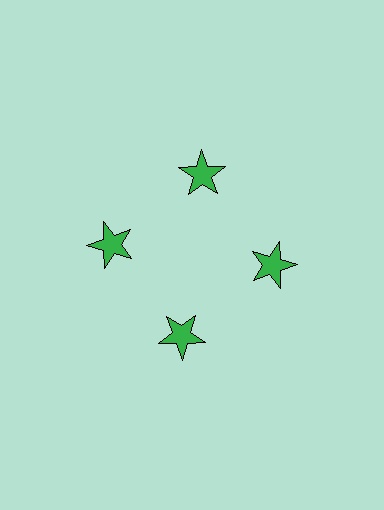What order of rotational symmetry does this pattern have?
This pattern has 4-fold rotational symmetry.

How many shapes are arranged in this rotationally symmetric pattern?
There are 4 shapes, arranged in 4 groups of 1.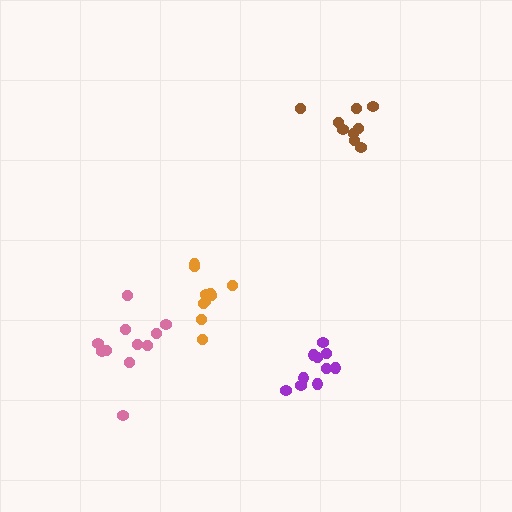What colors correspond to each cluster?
The clusters are colored: purple, orange, pink, brown.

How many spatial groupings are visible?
There are 4 spatial groupings.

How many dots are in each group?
Group 1: 10 dots, Group 2: 10 dots, Group 3: 11 dots, Group 4: 9 dots (40 total).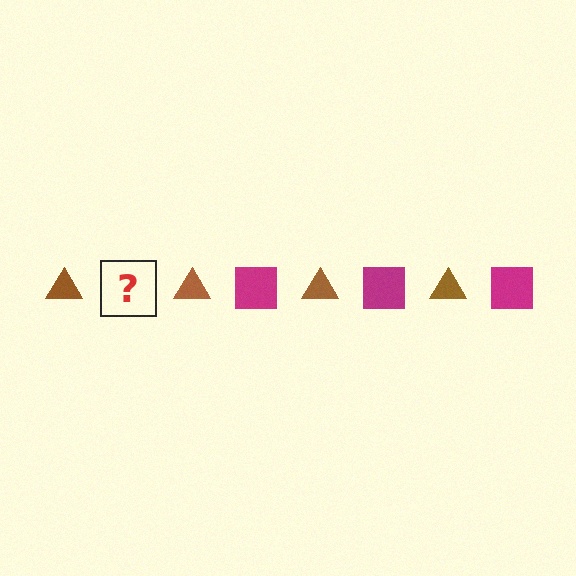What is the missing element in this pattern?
The missing element is a magenta square.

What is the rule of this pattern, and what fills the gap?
The rule is that the pattern alternates between brown triangle and magenta square. The gap should be filled with a magenta square.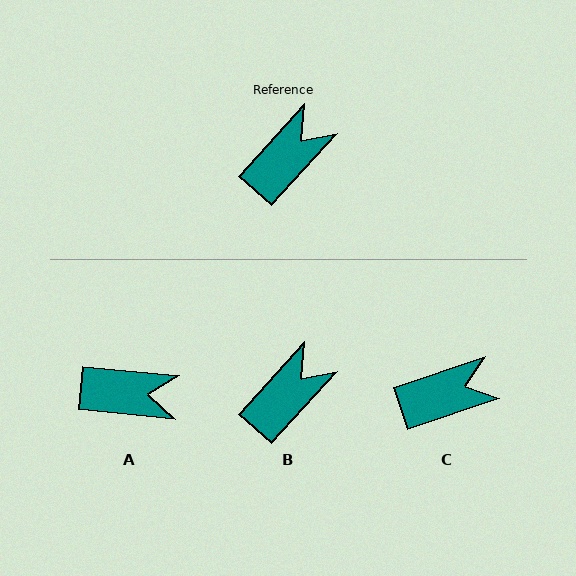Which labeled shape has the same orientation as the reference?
B.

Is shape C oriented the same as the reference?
No, it is off by about 29 degrees.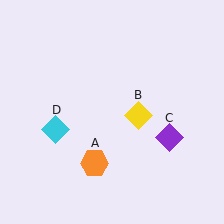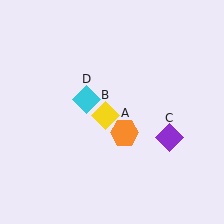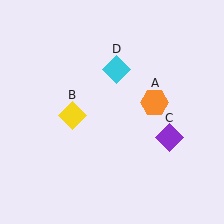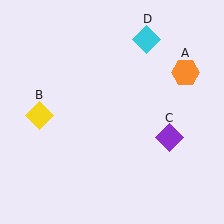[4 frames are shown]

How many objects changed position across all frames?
3 objects changed position: orange hexagon (object A), yellow diamond (object B), cyan diamond (object D).